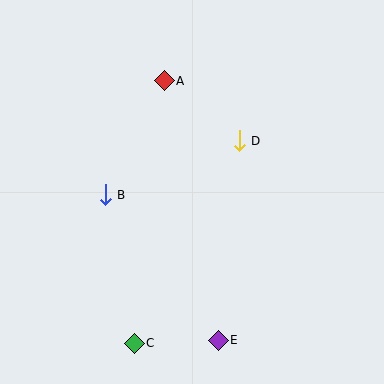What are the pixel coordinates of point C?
Point C is at (134, 343).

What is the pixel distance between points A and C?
The distance between A and C is 264 pixels.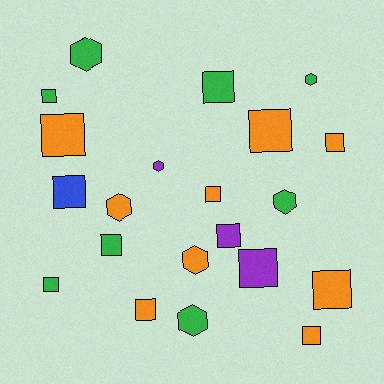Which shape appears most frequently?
Square, with 14 objects.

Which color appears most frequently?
Orange, with 9 objects.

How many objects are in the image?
There are 21 objects.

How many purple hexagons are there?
There is 1 purple hexagon.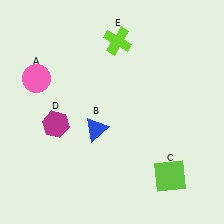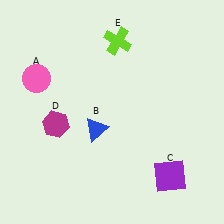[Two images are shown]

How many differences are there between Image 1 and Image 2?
There is 1 difference between the two images.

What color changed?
The square (C) changed from lime in Image 1 to purple in Image 2.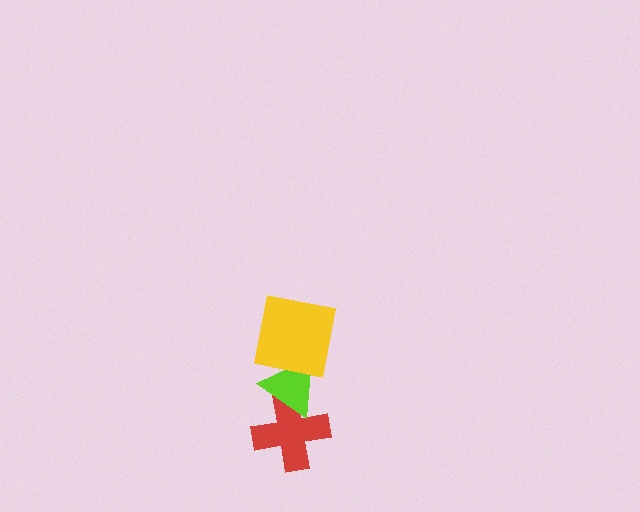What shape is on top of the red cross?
The lime triangle is on top of the red cross.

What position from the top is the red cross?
The red cross is 3rd from the top.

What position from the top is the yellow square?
The yellow square is 1st from the top.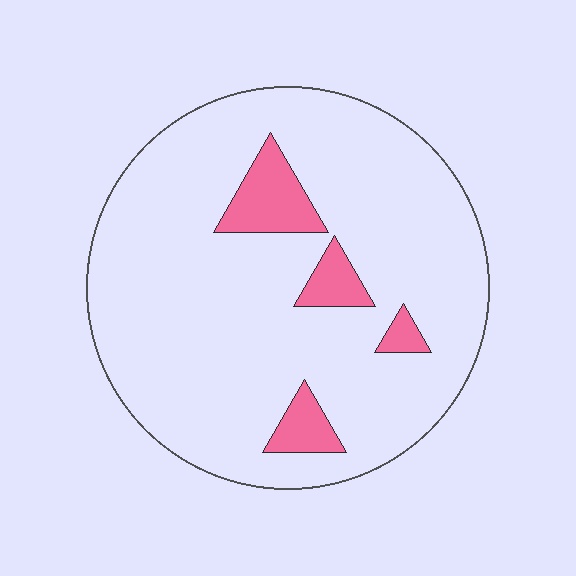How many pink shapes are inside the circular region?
4.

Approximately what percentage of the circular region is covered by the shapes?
Approximately 10%.